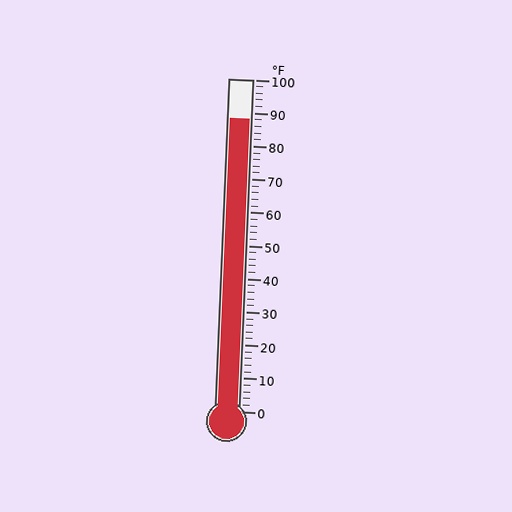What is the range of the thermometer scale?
The thermometer scale ranges from 0°F to 100°F.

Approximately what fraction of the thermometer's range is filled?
The thermometer is filled to approximately 90% of its range.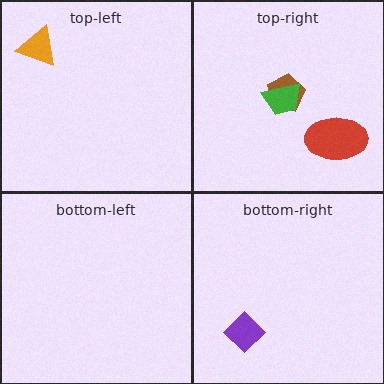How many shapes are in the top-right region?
3.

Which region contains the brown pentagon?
The top-right region.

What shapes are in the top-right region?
The brown pentagon, the red ellipse, the green trapezoid.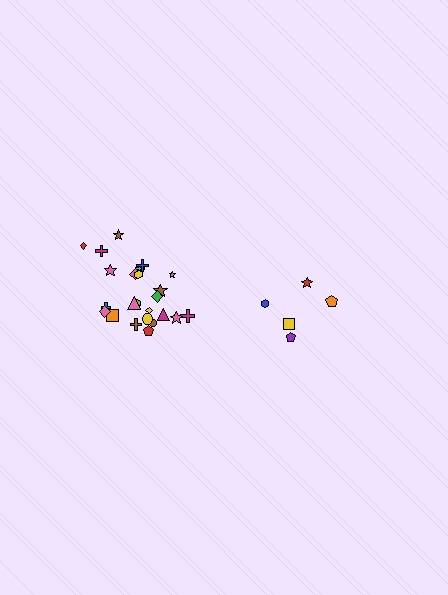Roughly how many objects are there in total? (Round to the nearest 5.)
Roughly 30 objects in total.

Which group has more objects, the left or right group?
The left group.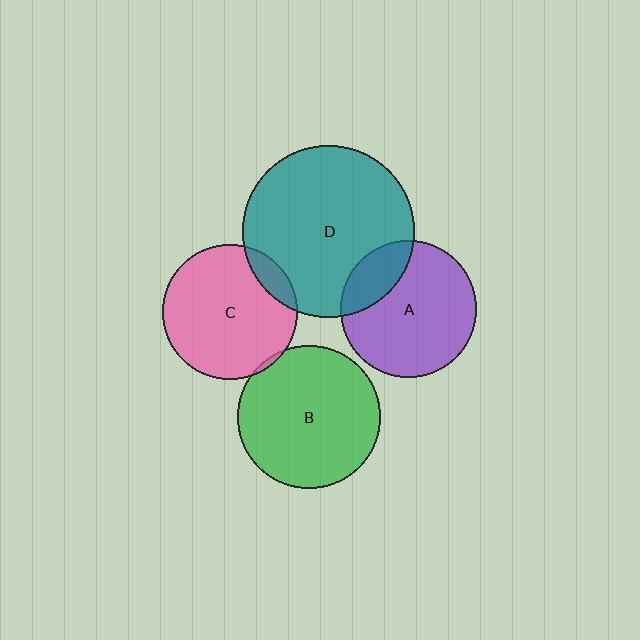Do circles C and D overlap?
Yes.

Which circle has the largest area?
Circle D (teal).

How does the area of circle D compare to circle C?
Approximately 1.6 times.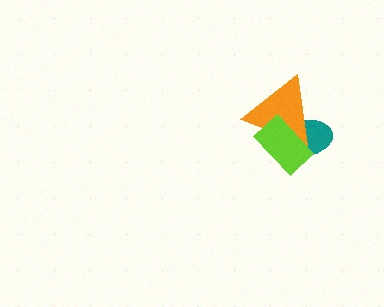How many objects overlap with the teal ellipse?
2 objects overlap with the teal ellipse.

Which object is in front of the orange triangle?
The lime rectangle is in front of the orange triangle.